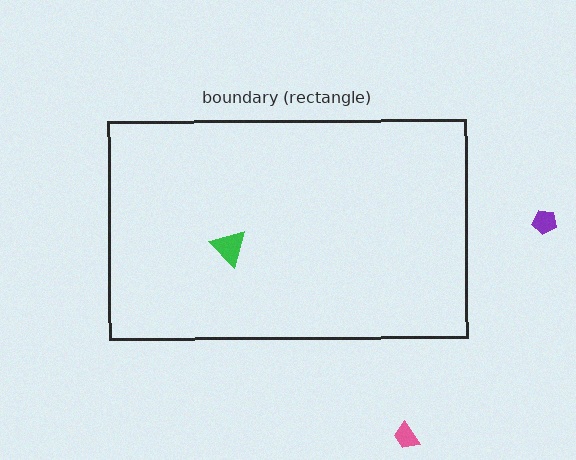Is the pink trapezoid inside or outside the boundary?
Outside.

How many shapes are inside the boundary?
1 inside, 2 outside.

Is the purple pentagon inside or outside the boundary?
Outside.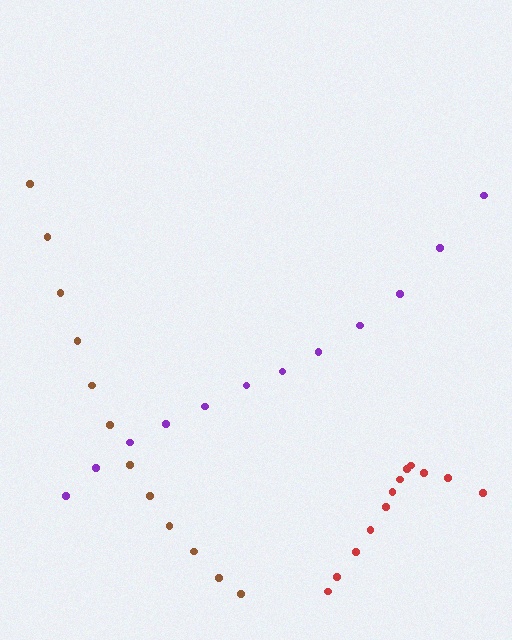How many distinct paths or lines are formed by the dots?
There are 3 distinct paths.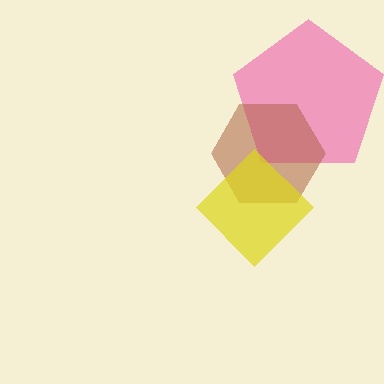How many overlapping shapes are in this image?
There are 3 overlapping shapes in the image.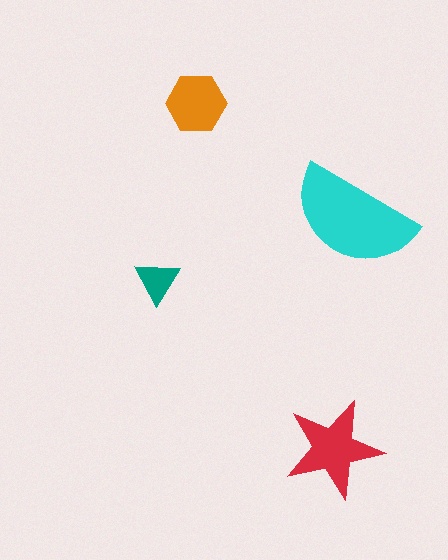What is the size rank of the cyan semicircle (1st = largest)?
1st.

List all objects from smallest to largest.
The teal triangle, the orange hexagon, the red star, the cyan semicircle.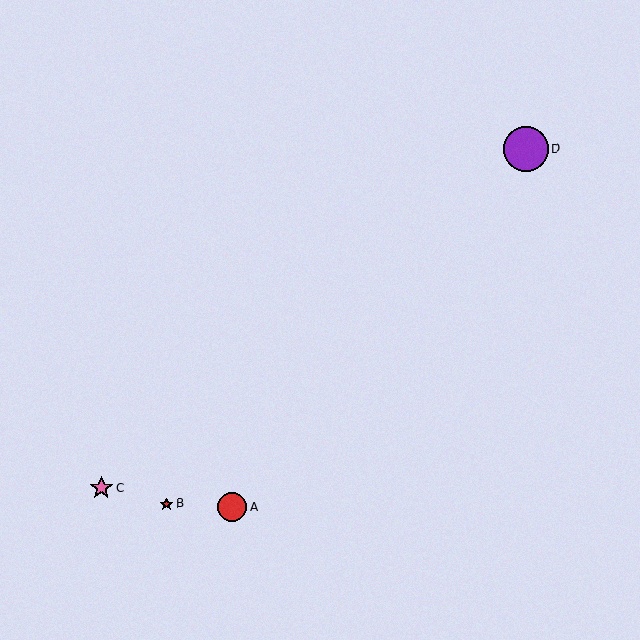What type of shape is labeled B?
Shape B is a red star.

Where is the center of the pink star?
The center of the pink star is at (101, 488).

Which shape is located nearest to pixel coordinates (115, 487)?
The pink star (labeled C) at (101, 488) is nearest to that location.